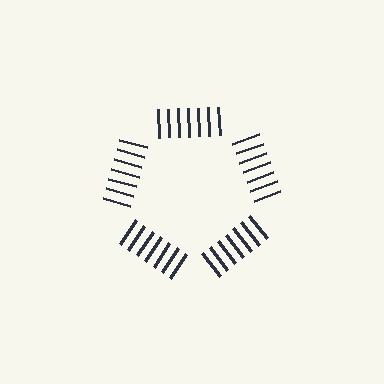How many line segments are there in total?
35 — 7 along each of the 5 edges.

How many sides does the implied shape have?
5 sides — the line-ends trace a pentagon.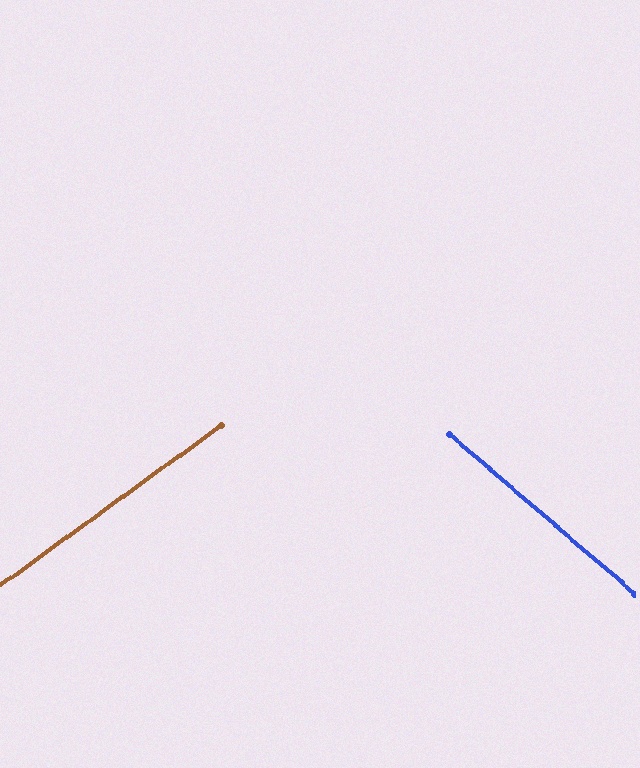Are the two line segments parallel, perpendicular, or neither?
Neither parallel nor perpendicular — they differ by about 76°.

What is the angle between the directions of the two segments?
Approximately 76 degrees.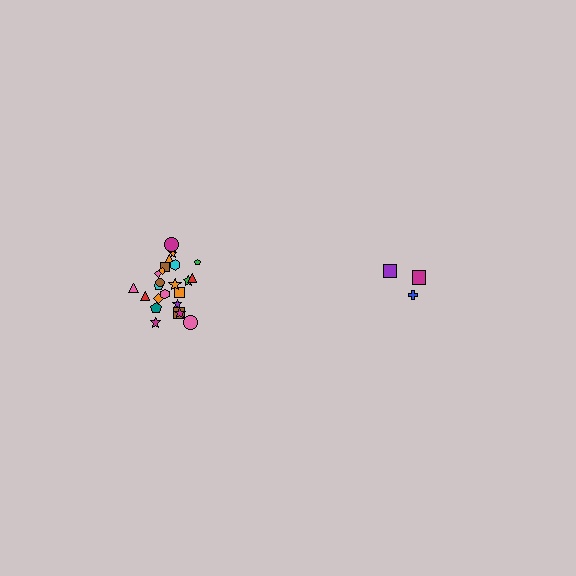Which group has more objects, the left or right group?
The left group.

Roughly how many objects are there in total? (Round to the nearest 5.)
Roughly 30 objects in total.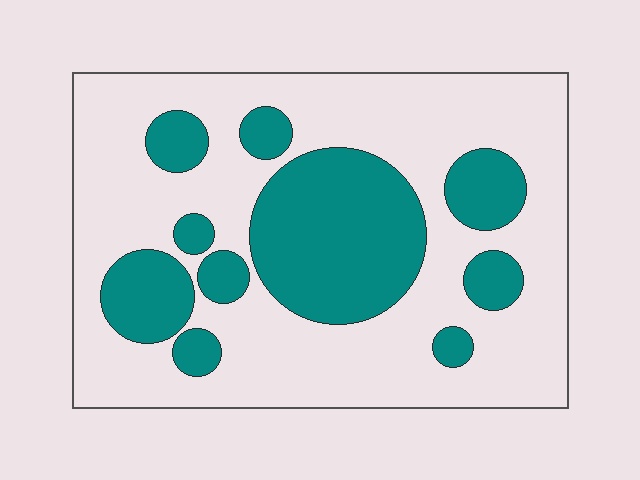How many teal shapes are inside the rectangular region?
10.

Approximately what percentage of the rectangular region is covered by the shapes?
Approximately 30%.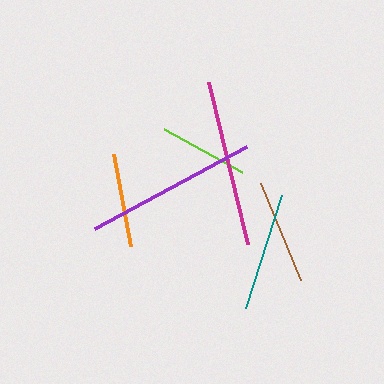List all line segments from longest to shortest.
From longest to shortest: purple, magenta, teal, brown, orange, lime.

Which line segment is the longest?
The purple line is the longest at approximately 173 pixels.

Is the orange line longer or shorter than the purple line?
The purple line is longer than the orange line.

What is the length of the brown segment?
The brown segment is approximately 105 pixels long.